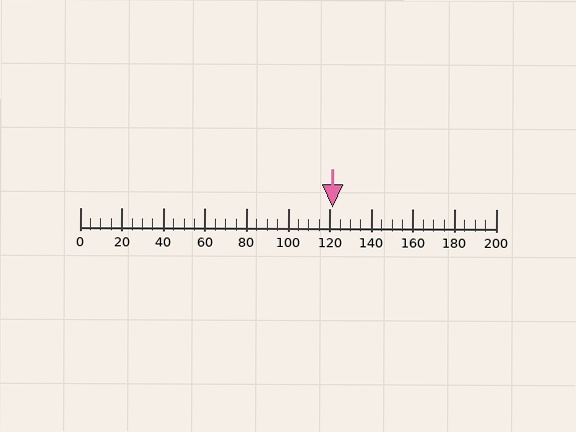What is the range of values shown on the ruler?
The ruler shows values from 0 to 200.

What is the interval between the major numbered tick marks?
The major tick marks are spaced 20 units apart.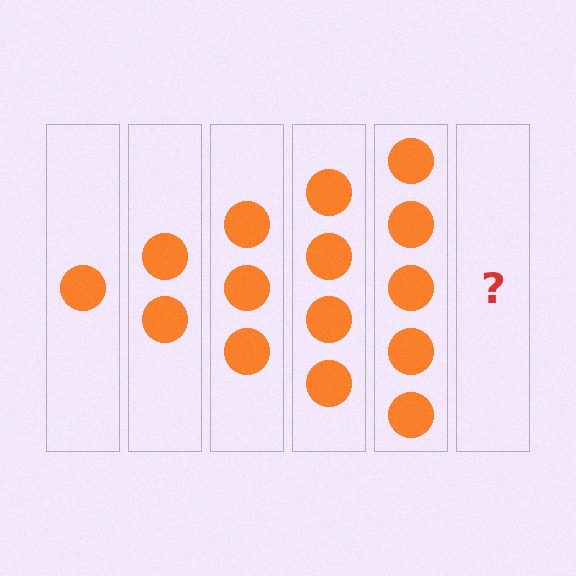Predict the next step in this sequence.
The next step is 6 circles.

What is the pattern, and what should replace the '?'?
The pattern is that each step adds one more circle. The '?' should be 6 circles.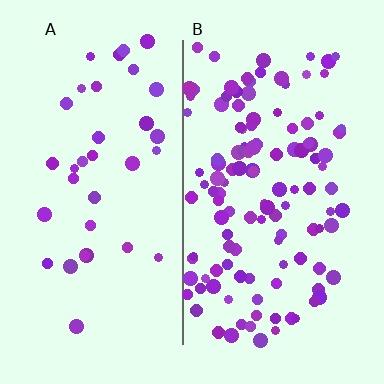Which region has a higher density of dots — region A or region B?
B (the right).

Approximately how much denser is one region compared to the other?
Approximately 3.5× — region B over region A.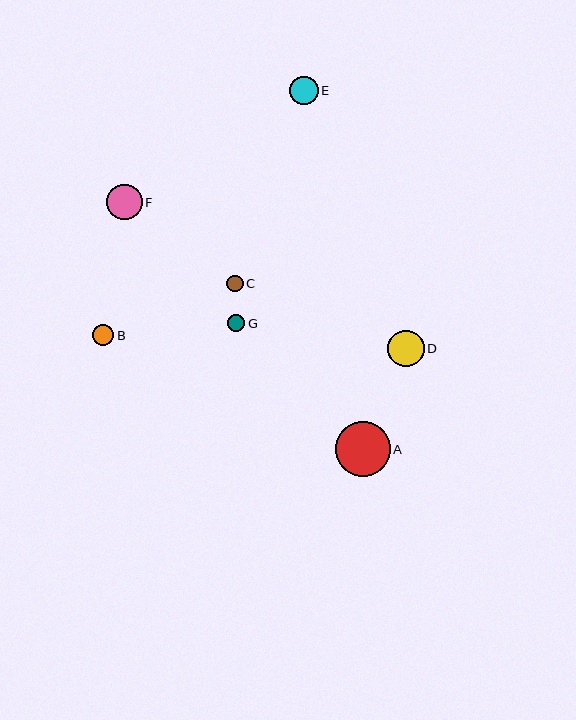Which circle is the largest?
Circle A is the largest with a size of approximately 54 pixels.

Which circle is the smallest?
Circle C is the smallest with a size of approximately 16 pixels.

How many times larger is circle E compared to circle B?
Circle E is approximately 1.4 times the size of circle B.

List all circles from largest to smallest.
From largest to smallest: A, D, F, E, B, G, C.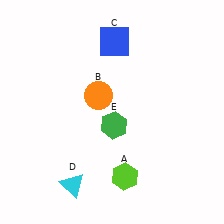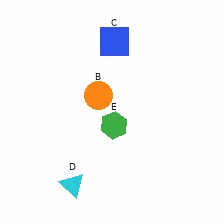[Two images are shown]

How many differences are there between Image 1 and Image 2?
There is 1 difference between the two images.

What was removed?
The lime hexagon (A) was removed in Image 2.